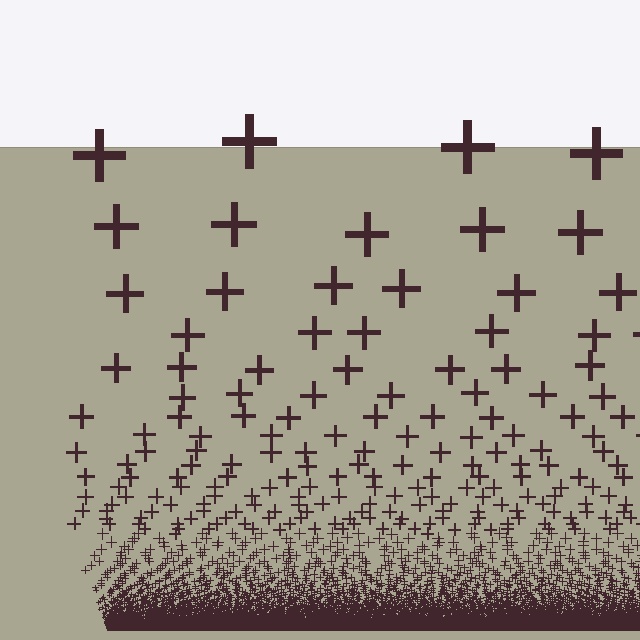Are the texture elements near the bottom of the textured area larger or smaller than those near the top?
Smaller. The gradient is inverted — elements near the bottom are smaller and denser.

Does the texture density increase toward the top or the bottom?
Density increases toward the bottom.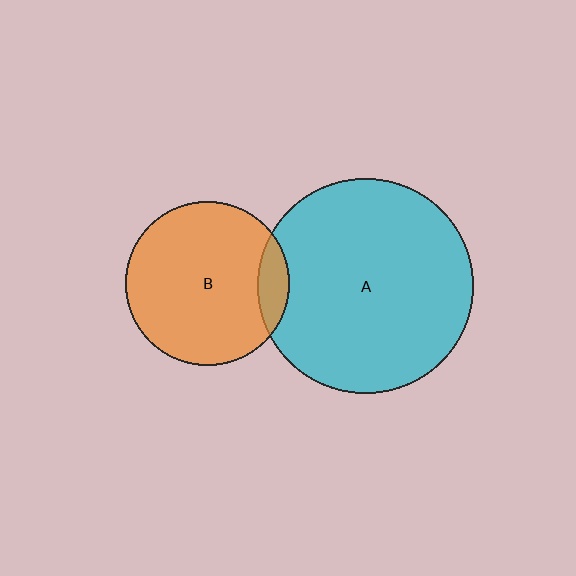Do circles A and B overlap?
Yes.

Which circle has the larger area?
Circle A (cyan).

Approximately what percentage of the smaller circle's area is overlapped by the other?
Approximately 10%.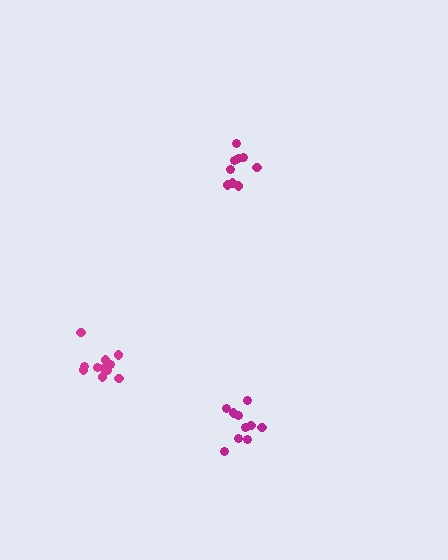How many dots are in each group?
Group 1: 9 dots, Group 2: 10 dots, Group 3: 11 dots (30 total).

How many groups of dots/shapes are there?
There are 3 groups.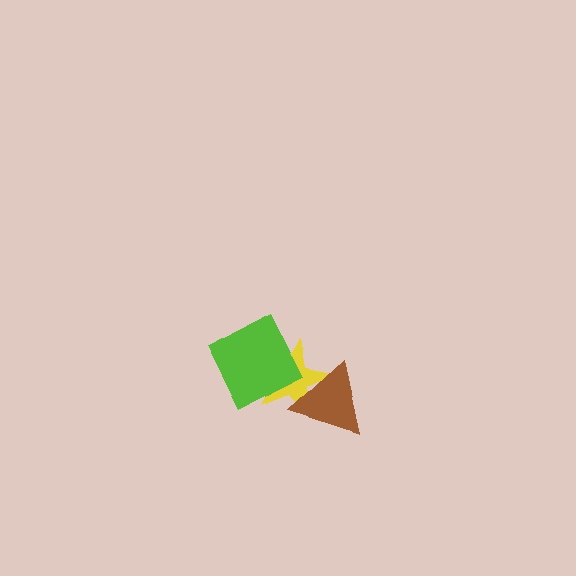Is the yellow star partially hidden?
Yes, it is partially covered by another shape.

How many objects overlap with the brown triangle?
1 object overlaps with the brown triangle.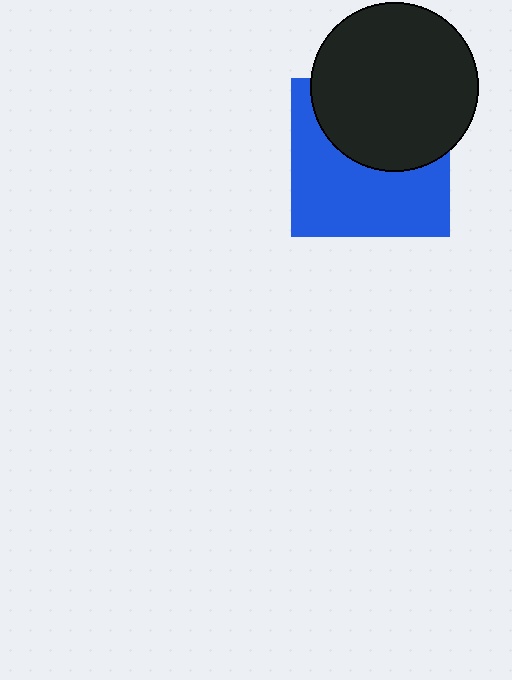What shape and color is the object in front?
The object in front is a black circle.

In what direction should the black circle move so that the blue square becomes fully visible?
The black circle should move up. That is the shortest direction to clear the overlap and leave the blue square fully visible.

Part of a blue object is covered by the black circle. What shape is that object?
It is a square.